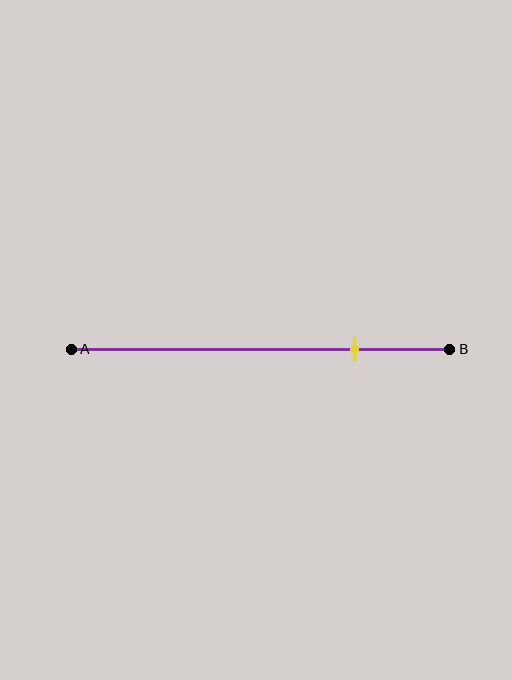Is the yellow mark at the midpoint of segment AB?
No, the mark is at about 75% from A, not at the 50% midpoint.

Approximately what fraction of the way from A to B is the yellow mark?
The yellow mark is approximately 75% of the way from A to B.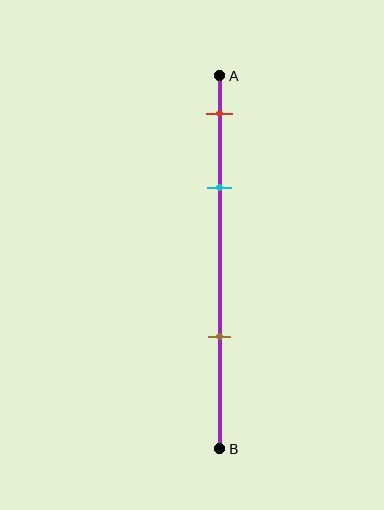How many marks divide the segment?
There are 3 marks dividing the segment.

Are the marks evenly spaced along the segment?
No, the marks are not evenly spaced.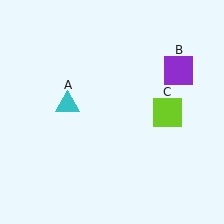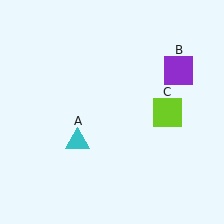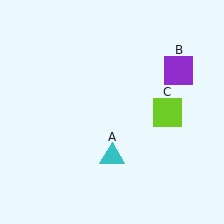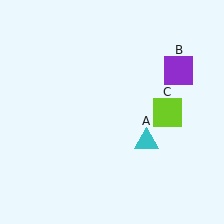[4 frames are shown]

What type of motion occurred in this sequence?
The cyan triangle (object A) rotated counterclockwise around the center of the scene.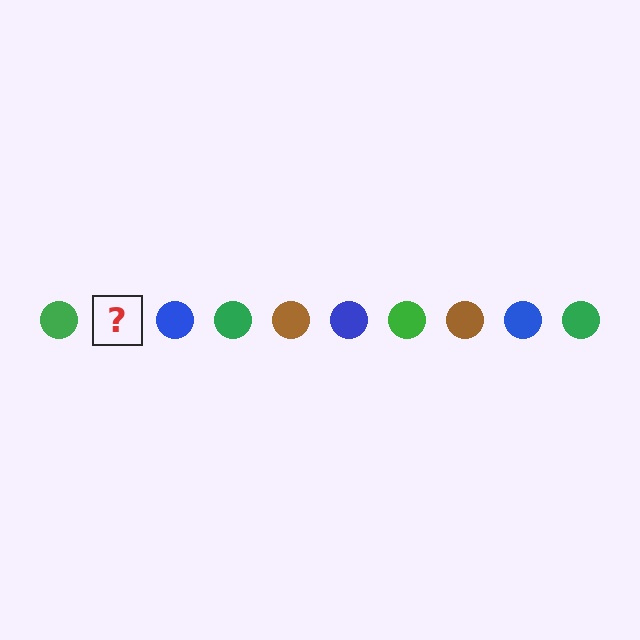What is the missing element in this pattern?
The missing element is a brown circle.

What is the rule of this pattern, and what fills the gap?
The rule is that the pattern cycles through green, brown, blue circles. The gap should be filled with a brown circle.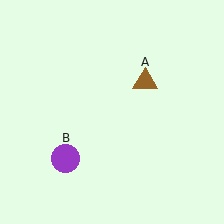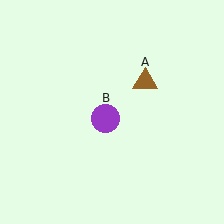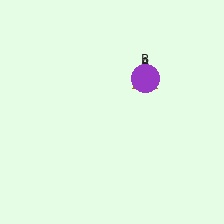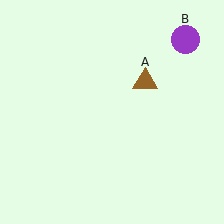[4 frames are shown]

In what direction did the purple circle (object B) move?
The purple circle (object B) moved up and to the right.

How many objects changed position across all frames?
1 object changed position: purple circle (object B).